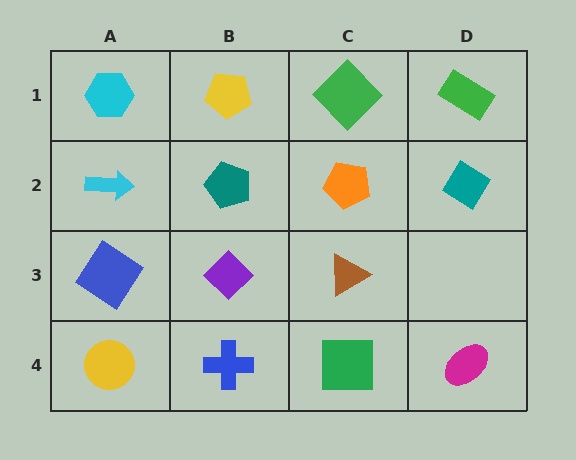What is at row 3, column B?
A purple diamond.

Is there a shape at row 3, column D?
No, that cell is empty.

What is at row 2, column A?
A cyan arrow.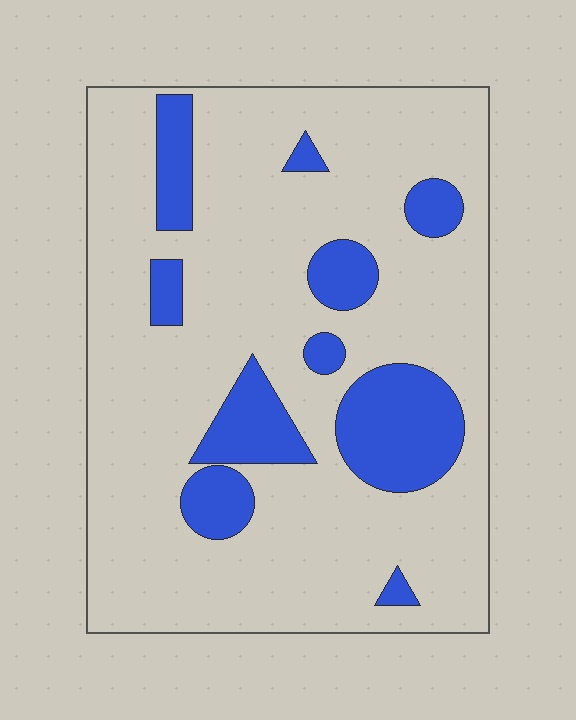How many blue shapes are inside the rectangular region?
10.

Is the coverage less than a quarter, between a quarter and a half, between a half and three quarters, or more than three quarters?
Less than a quarter.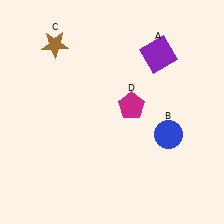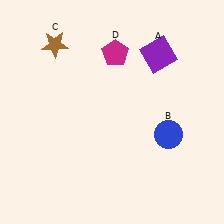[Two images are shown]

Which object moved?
The magenta pentagon (D) moved up.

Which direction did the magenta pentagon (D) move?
The magenta pentagon (D) moved up.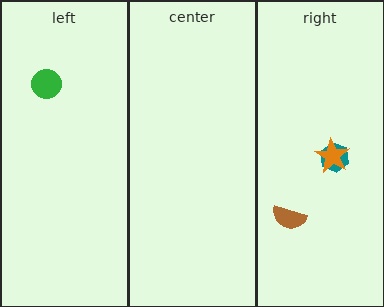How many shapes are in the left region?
1.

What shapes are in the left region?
The green circle.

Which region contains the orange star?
The right region.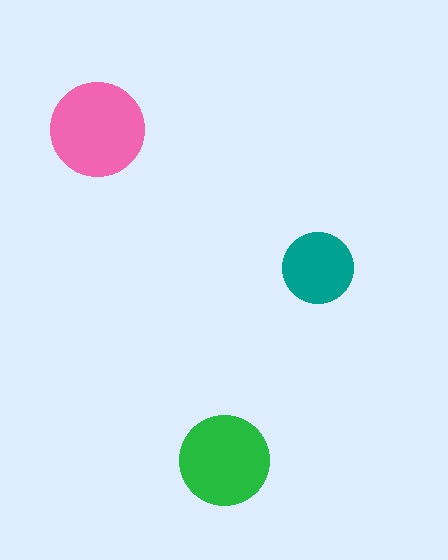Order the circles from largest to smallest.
the pink one, the green one, the teal one.